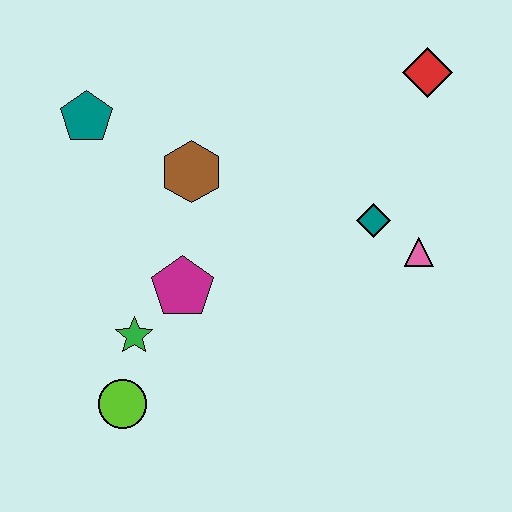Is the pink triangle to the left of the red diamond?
Yes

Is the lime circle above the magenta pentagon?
No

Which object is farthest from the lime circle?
The red diamond is farthest from the lime circle.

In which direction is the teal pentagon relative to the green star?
The teal pentagon is above the green star.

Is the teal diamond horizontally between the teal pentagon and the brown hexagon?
No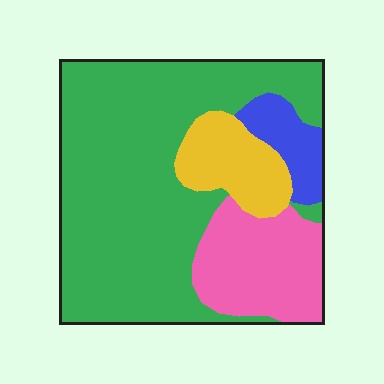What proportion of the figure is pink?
Pink takes up about one fifth (1/5) of the figure.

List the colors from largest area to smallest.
From largest to smallest: green, pink, yellow, blue.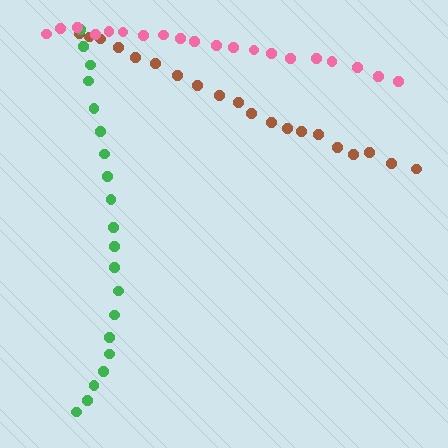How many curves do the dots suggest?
There are 3 distinct paths.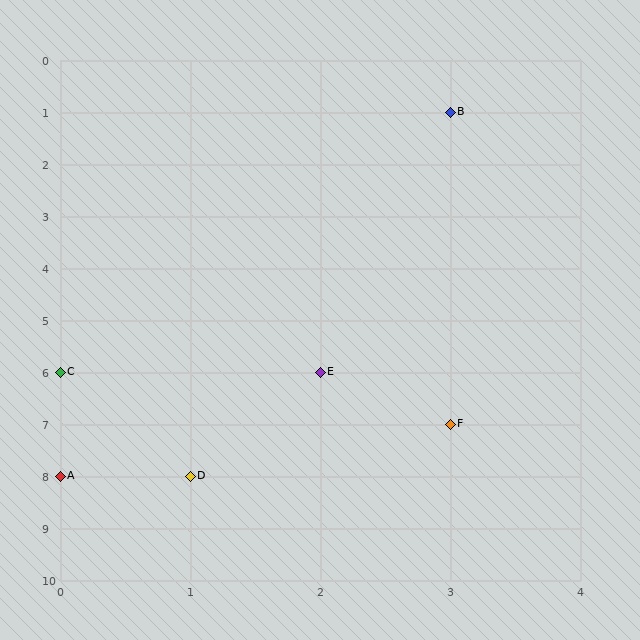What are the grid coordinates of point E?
Point E is at grid coordinates (2, 6).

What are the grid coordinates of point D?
Point D is at grid coordinates (1, 8).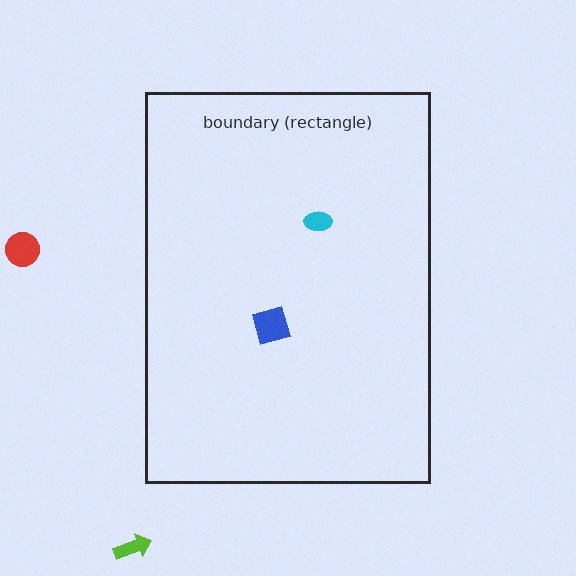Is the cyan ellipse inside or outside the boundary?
Inside.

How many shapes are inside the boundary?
2 inside, 2 outside.